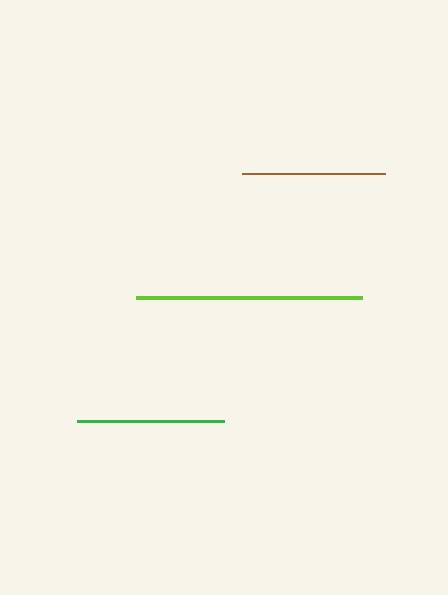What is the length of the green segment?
The green segment is approximately 147 pixels long.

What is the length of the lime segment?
The lime segment is approximately 226 pixels long.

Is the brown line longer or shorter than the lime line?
The lime line is longer than the brown line.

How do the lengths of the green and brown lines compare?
The green and brown lines are approximately the same length.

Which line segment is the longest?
The lime line is the longest at approximately 226 pixels.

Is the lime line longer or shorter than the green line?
The lime line is longer than the green line.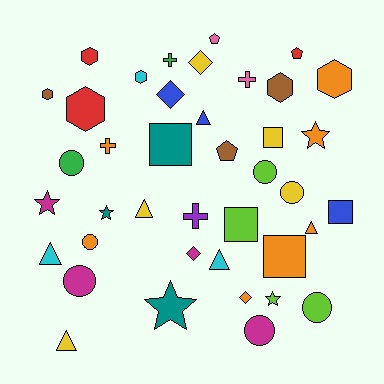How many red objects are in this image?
There are 3 red objects.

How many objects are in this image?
There are 40 objects.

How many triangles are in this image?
There are 6 triangles.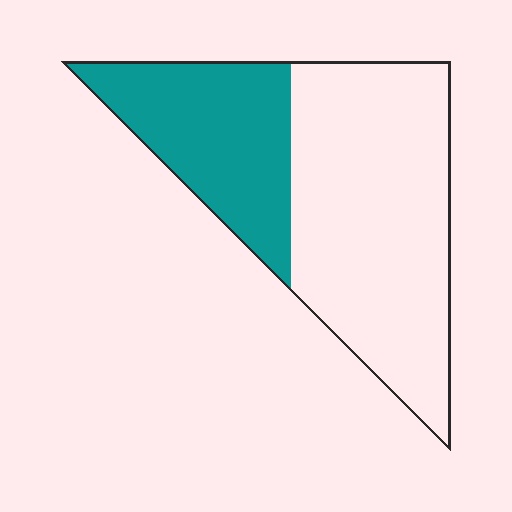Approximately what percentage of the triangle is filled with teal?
Approximately 35%.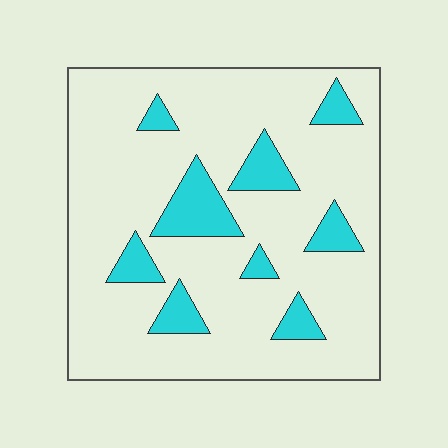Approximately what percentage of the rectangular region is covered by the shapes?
Approximately 15%.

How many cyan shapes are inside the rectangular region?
9.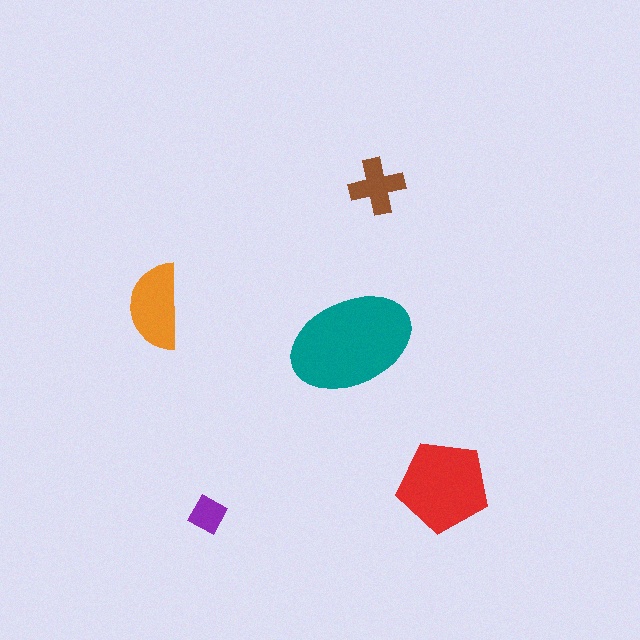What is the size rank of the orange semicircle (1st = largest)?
3rd.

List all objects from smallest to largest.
The purple diamond, the brown cross, the orange semicircle, the red pentagon, the teal ellipse.